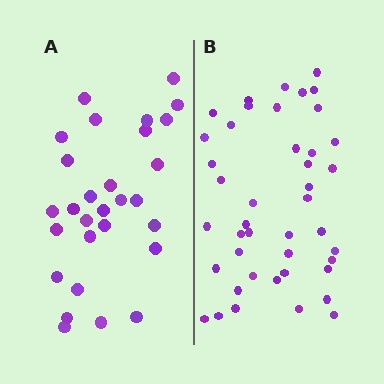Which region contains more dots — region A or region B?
Region B (the right region) has more dots.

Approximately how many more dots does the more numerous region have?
Region B has approximately 15 more dots than region A.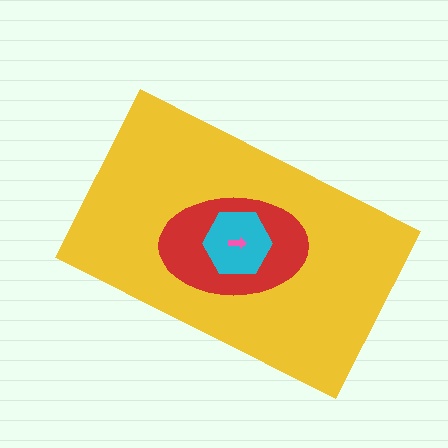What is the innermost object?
The pink arrow.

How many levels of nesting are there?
4.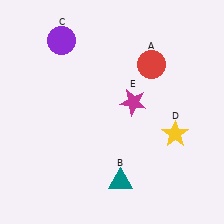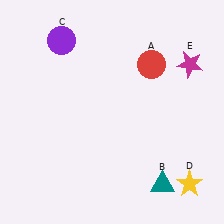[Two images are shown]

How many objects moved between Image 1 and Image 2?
3 objects moved between the two images.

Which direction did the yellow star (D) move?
The yellow star (D) moved down.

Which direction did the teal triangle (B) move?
The teal triangle (B) moved right.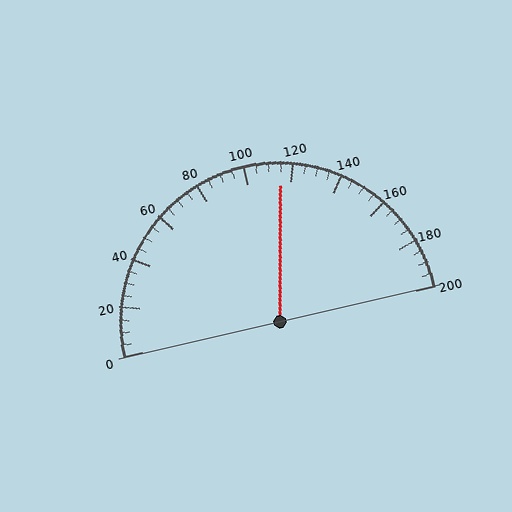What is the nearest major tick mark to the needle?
The nearest major tick mark is 120.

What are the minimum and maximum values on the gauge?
The gauge ranges from 0 to 200.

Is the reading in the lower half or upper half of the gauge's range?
The reading is in the upper half of the range (0 to 200).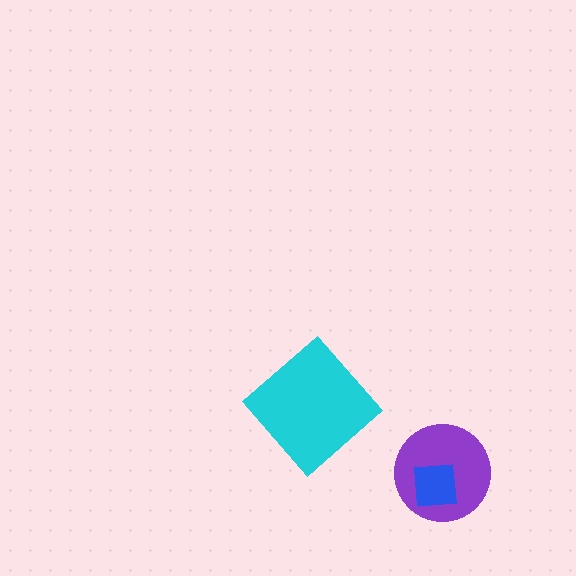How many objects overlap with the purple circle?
1 object overlaps with the purple circle.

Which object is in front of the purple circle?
The blue square is in front of the purple circle.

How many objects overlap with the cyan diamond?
0 objects overlap with the cyan diamond.